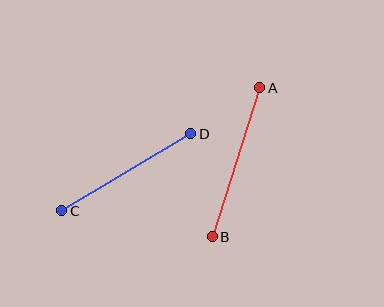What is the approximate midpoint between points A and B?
The midpoint is at approximately (236, 162) pixels.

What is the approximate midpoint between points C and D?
The midpoint is at approximately (126, 172) pixels.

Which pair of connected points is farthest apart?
Points A and B are farthest apart.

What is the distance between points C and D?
The distance is approximately 151 pixels.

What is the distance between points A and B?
The distance is approximately 156 pixels.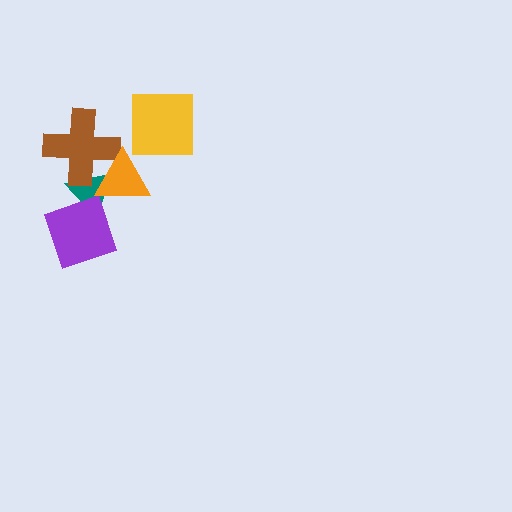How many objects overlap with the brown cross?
2 objects overlap with the brown cross.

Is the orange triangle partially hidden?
No, no other shape covers it.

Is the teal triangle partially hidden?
Yes, it is partially covered by another shape.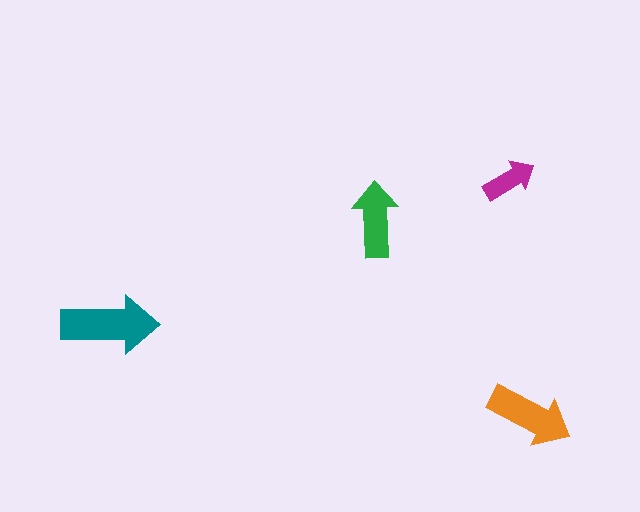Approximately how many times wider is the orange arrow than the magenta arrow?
About 1.5 times wider.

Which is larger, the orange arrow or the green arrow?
The orange one.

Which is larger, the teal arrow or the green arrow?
The teal one.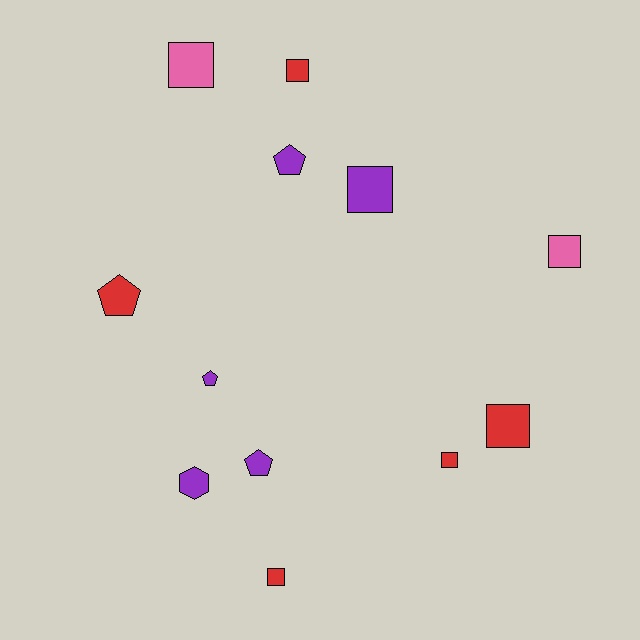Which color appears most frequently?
Red, with 5 objects.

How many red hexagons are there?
There are no red hexagons.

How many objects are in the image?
There are 12 objects.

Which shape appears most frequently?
Square, with 7 objects.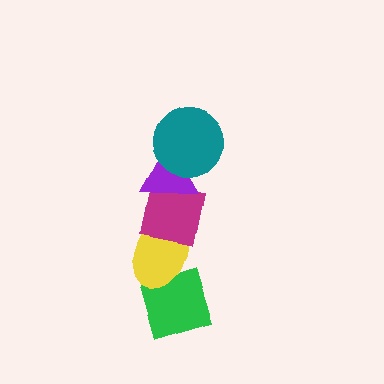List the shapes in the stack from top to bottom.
From top to bottom: the teal circle, the purple triangle, the magenta square, the yellow ellipse, the green diamond.